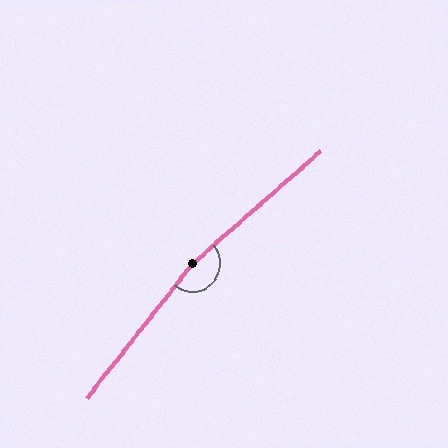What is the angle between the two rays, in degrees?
Approximately 170 degrees.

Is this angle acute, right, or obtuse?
It is obtuse.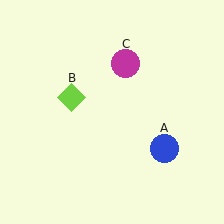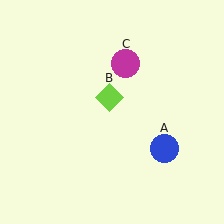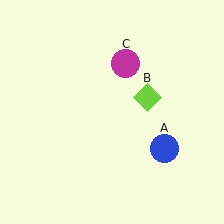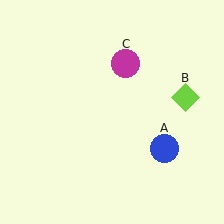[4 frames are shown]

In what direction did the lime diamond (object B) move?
The lime diamond (object B) moved right.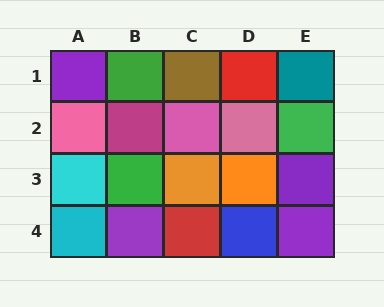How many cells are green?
3 cells are green.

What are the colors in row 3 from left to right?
Cyan, green, orange, orange, purple.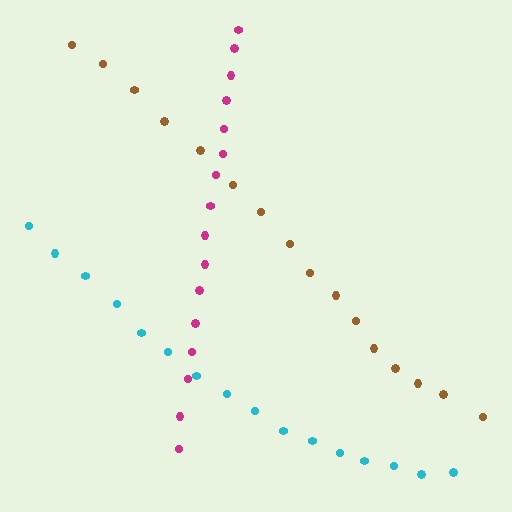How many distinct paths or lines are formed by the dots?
There are 3 distinct paths.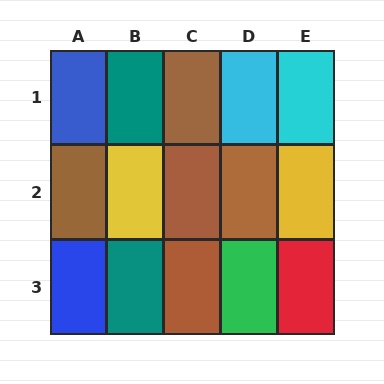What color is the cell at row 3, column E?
Red.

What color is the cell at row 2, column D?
Brown.